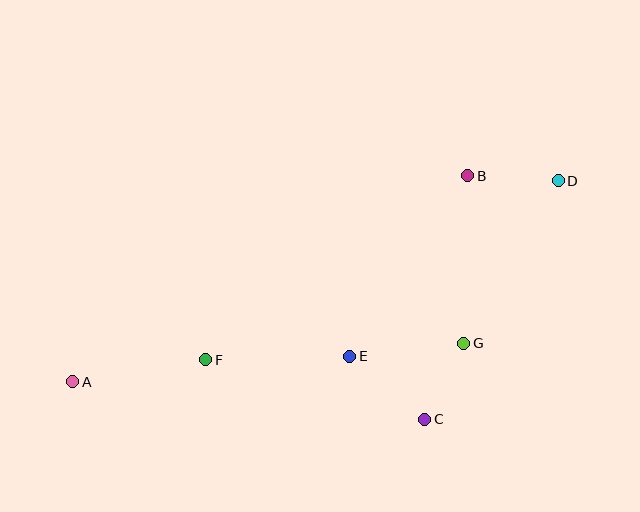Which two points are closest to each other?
Points C and G are closest to each other.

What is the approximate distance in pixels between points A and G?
The distance between A and G is approximately 393 pixels.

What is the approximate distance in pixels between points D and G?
The distance between D and G is approximately 188 pixels.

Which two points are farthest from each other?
Points A and D are farthest from each other.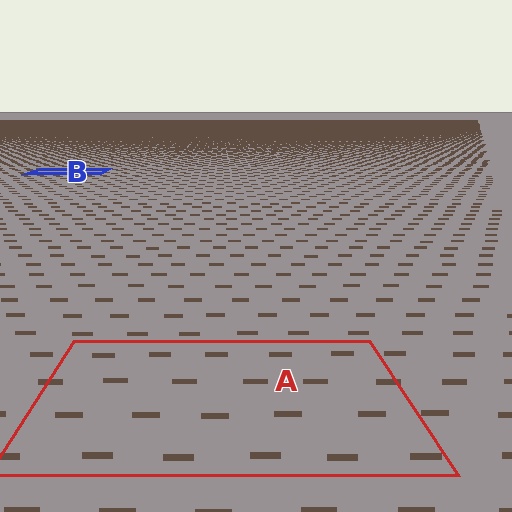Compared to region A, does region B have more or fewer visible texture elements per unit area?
Region B has more texture elements per unit area — they are packed more densely because it is farther away.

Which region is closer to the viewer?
Region A is closer. The texture elements there are larger and more spread out.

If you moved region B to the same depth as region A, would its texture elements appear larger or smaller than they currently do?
They would appear larger. At a closer depth, the same texture elements are projected at a bigger on-screen size.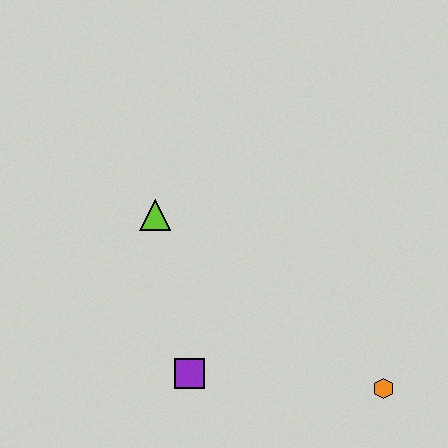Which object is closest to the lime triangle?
The purple square is closest to the lime triangle.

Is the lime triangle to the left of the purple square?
Yes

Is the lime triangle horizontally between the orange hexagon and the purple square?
No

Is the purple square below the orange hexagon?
No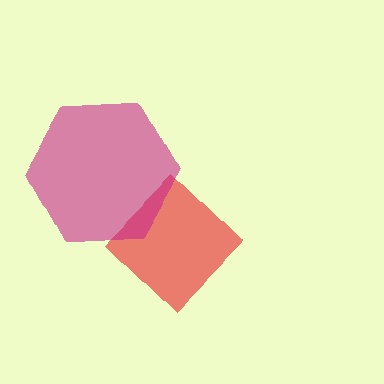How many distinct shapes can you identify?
There are 2 distinct shapes: a red diamond, a magenta hexagon.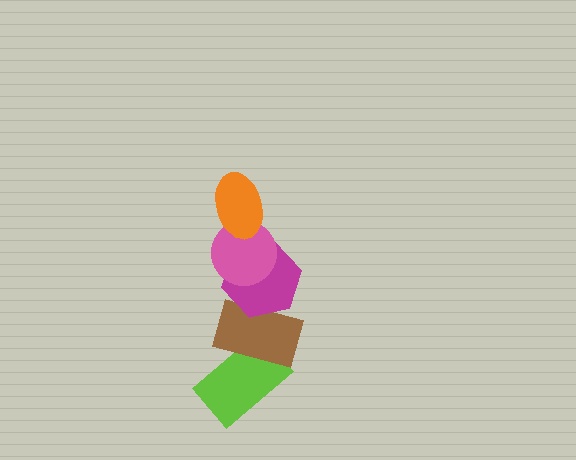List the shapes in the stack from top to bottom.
From top to bottom: the orange ellipse, the pink circle, the magenta hexagon, the brown rectangle, the lime rectangle.